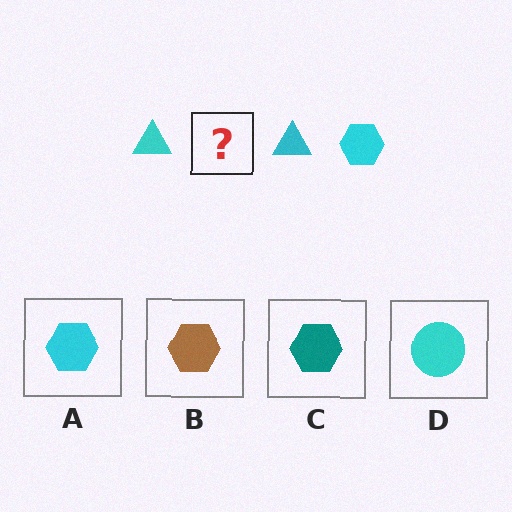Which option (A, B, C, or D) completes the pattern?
A.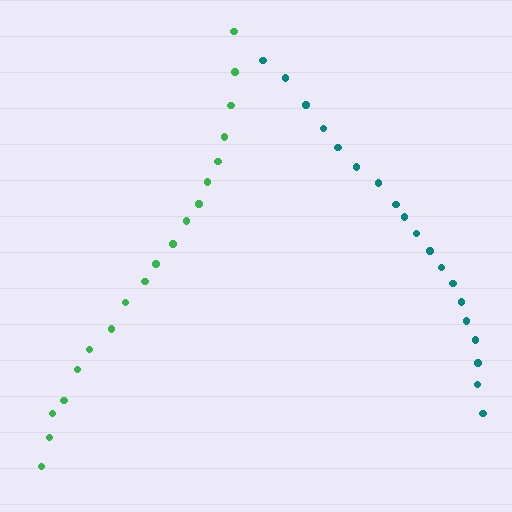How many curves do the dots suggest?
There are 2 distinct paths.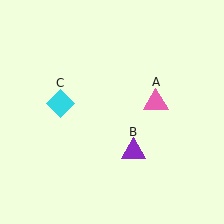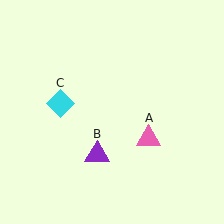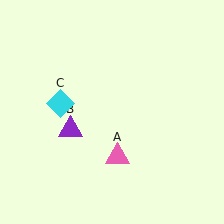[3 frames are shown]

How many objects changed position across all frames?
2 objects changed position: pink triangle (object A), purple triangle (object B).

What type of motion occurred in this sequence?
The pink triangle (object A), purple triangle (object B) rotated clockwise around the center of the scene.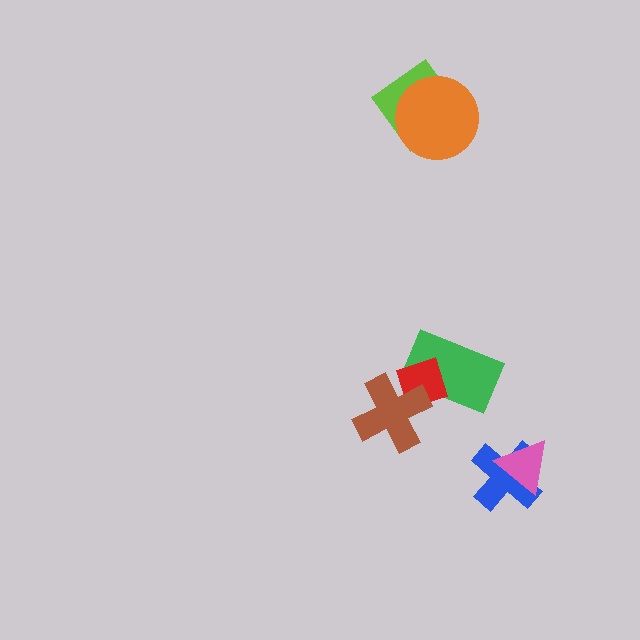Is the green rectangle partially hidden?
Yes, it is partially covered by another shape.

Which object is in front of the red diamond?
The brown cross is in front of the red diamond.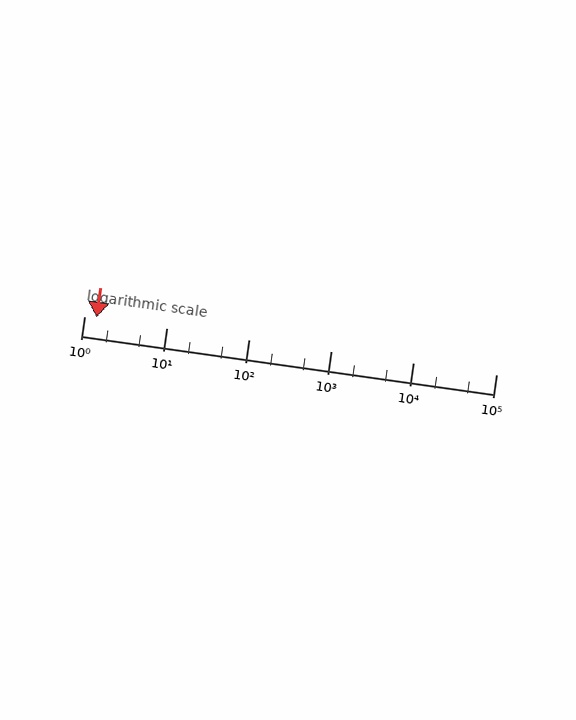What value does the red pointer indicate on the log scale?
The pointer indicates approximately 1.4.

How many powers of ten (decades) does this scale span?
The scale spans 5 decades, from 1 to 100000.